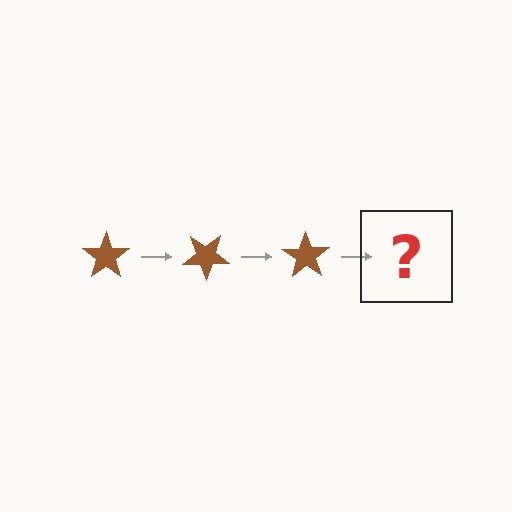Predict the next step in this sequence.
The next step is a brown star rotated 105 degrees.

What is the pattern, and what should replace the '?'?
The pattern is that the star rotates 35 degrees each step. The '?' should be a brown star rotated 105 degrees.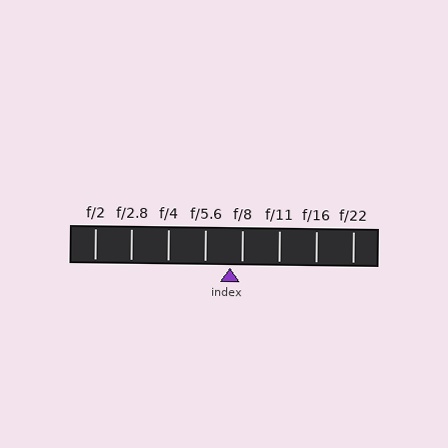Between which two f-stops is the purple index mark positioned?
The index mark is between f/5.6 and f/8.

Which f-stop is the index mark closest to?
The index mark is closest to f/8.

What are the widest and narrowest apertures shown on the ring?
The widest aperture shown is f/2 and the narrowest is f/22.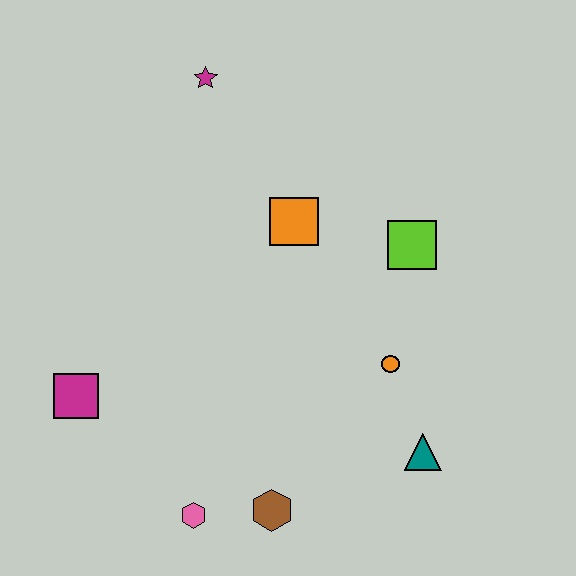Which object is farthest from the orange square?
The pink hexagon is farthest from the orange square.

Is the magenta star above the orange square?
Yes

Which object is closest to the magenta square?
The pink hexagon is closest to the magenta square.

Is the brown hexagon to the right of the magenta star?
Yes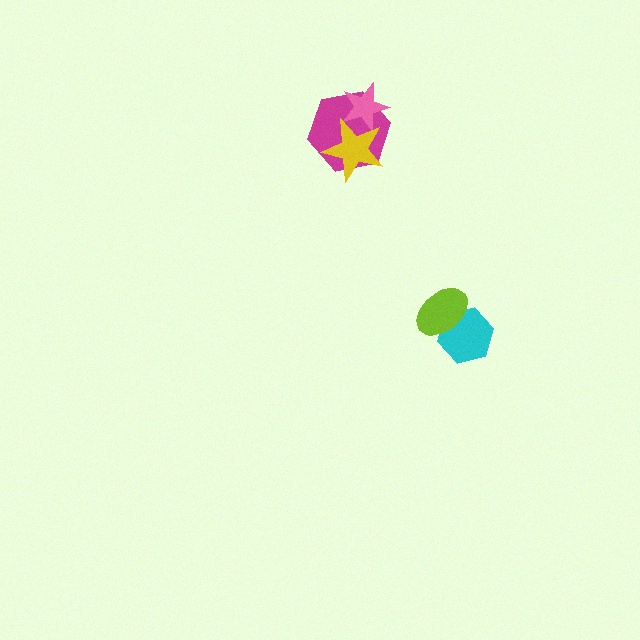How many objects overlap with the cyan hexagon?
1 object overlaps with the cyan hexagon.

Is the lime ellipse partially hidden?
No, no other shape covers it.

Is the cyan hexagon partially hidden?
Yes, it is partially covered by another shape.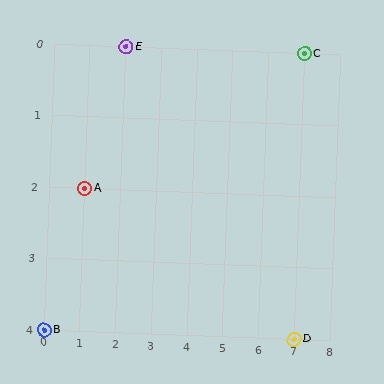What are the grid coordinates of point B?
Point B is at grid coordinates (0, 4).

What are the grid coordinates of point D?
Point D is at grid coordinates (7, 4).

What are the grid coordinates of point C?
Point C is at grid coordinates (7, 0).